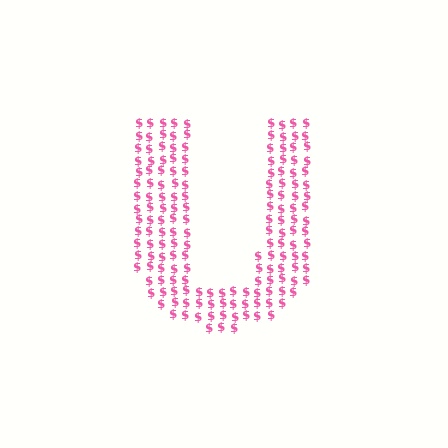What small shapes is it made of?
It is made of small dollar signs.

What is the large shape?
The large shape is the letter U.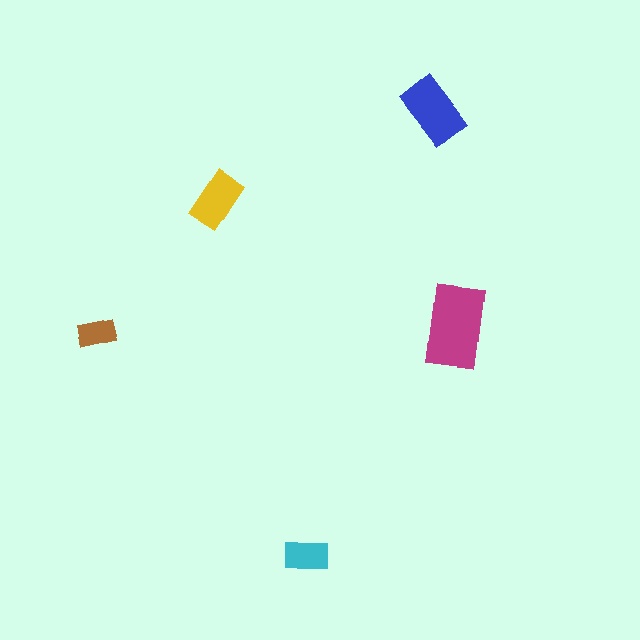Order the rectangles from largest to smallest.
the magenta one, the blue one, the yellow one, the cyan one, the brown one.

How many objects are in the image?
There are 5 objects in the image.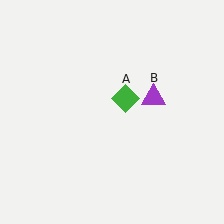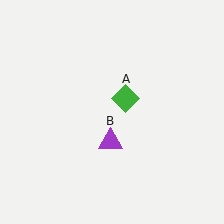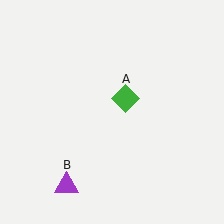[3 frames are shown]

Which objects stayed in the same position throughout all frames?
Green diamond (object A) remained stationary.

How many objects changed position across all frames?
1 object changed position: purple triangle (object B).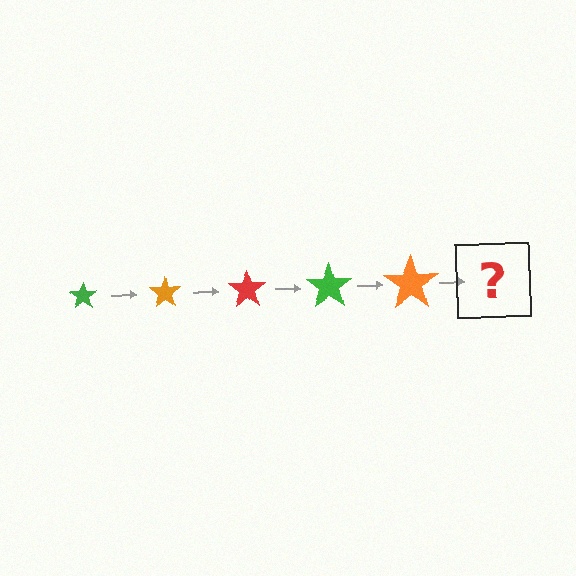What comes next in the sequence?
The next element should be a red star, larger than the previous one.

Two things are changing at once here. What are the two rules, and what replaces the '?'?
The two rules are that the star grows larger each step and the color cycles through green, orange, and red. The '?' should be a red star, larger than the previous one.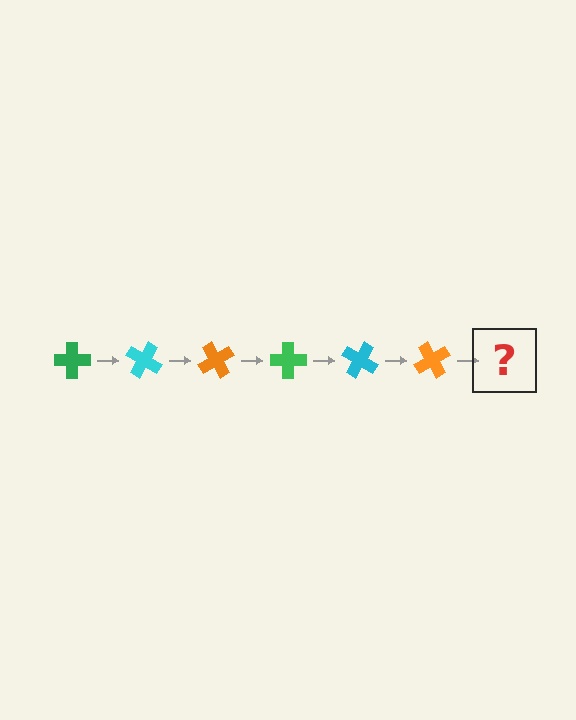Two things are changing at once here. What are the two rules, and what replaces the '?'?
The two rules are that it rotates 30 degrees each step and the color cycles through green, cyan, and orange. The '?' should be a green cross, rotated 180 degrees from the start.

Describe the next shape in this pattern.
It should be a green cross, rotated 180 degrees from the start.